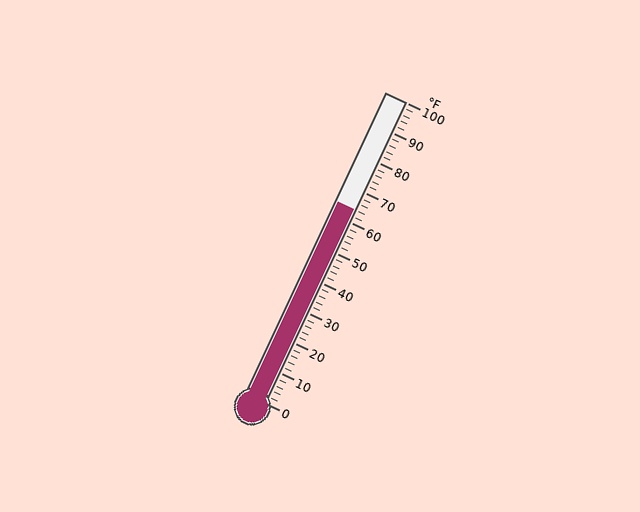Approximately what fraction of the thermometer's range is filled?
The thermometer is filled to approximately 65% of its range.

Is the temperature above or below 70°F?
The temperature is below 70°F.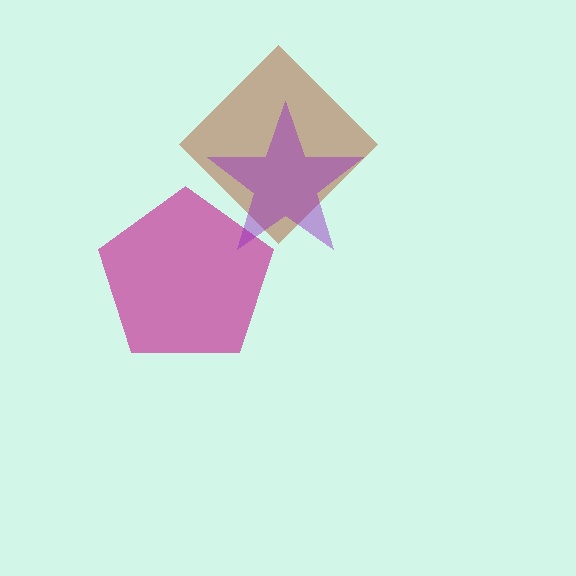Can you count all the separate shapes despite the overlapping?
Yes, there are 3 separate shapes.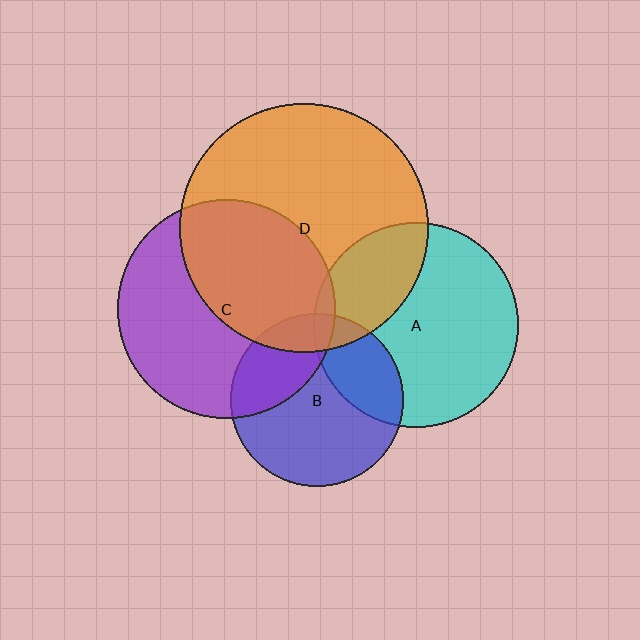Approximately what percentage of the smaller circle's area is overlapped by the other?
Approximately 45%.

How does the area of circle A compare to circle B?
Approximately 1.4 times.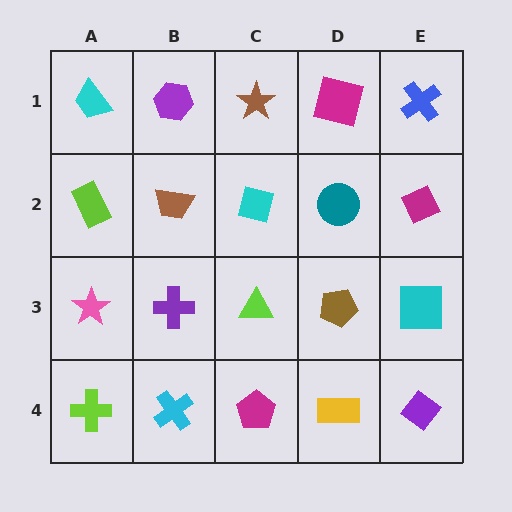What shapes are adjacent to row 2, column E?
A blue cross (row 1, column E), a cyan square (row 3, column E), a teal circle (row 2, column D).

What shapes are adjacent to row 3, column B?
A brown trapezoid (row 2, column B), a cyan cross (row 4, column B), a pink star (row 3, column A), a lime triangle (row 3, column C).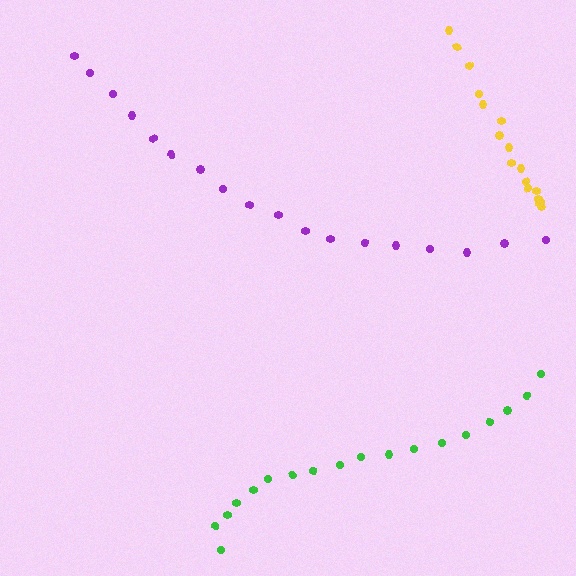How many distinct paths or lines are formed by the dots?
There are 3 distinct paths.